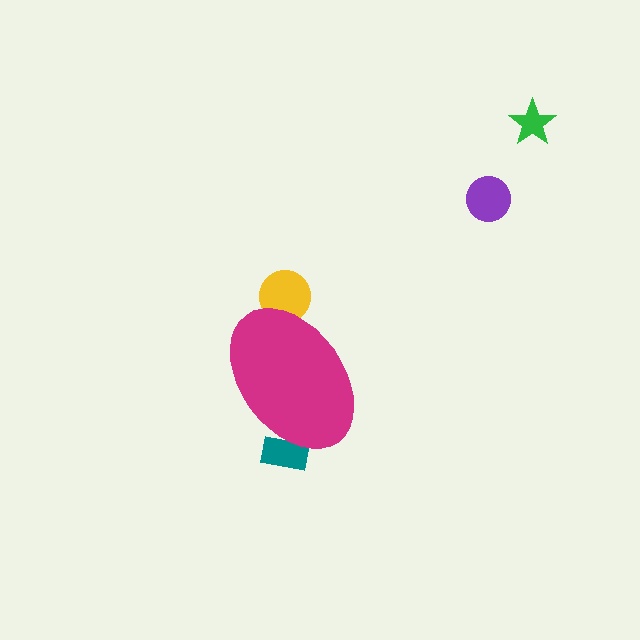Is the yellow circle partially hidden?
Yes, the yellow circle is partially hidden behind the magenta ellipse.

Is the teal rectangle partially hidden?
Yes, the teal rectangle is partially hidden behind the magenta ellipse.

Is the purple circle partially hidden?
No, the purple circle is fully visible.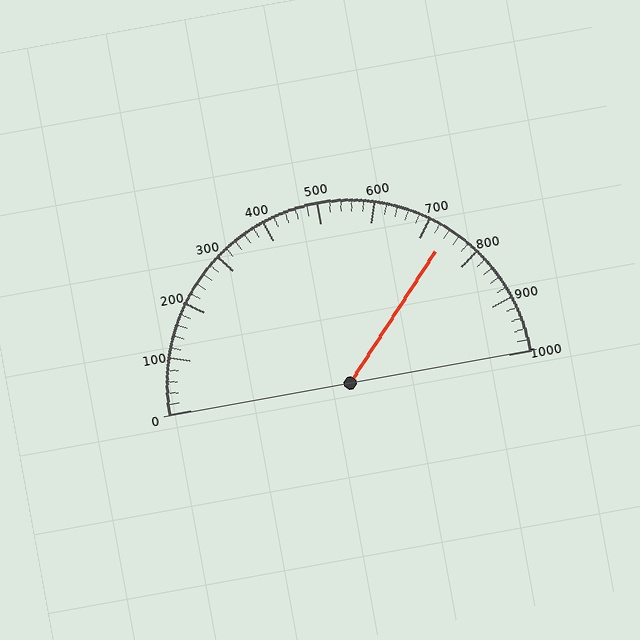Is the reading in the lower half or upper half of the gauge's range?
The reading is in the upper half of the range (0 to 1000).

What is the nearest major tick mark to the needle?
The nearest major tick mark is 700.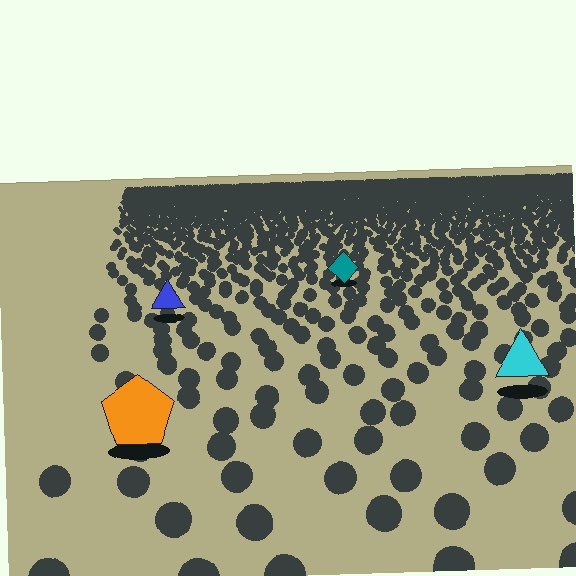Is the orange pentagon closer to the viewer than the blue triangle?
Yes. The orange pentagon is closer — you can tell from the texture gradient: the ground texture is coarser near it.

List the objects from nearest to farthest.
From nearest to farthest: the orange pentagon, the cyan triangle, the blue triangle, the teal diamond.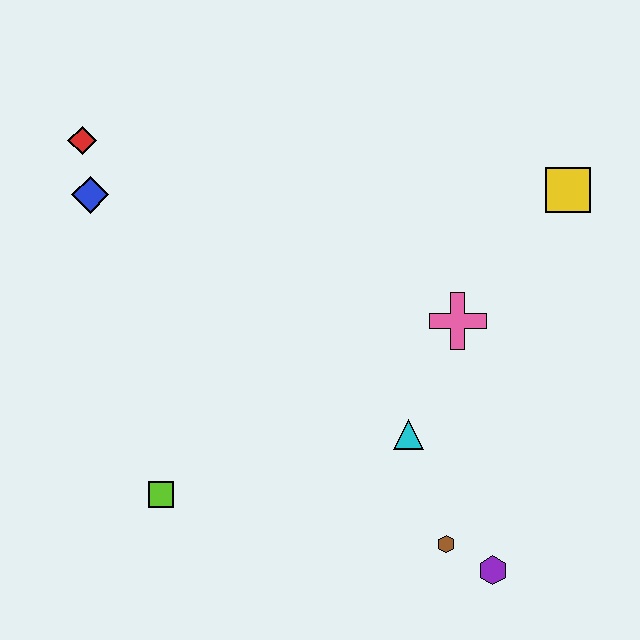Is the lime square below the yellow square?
Yes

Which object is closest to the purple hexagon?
The brown hexagon is closest to the purple hexagon.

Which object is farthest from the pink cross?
The red diamond is farthest from the pink cross.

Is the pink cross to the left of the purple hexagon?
Yes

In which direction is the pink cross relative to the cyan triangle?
The pink cross is above the cyan triangle.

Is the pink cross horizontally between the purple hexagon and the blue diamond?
Yes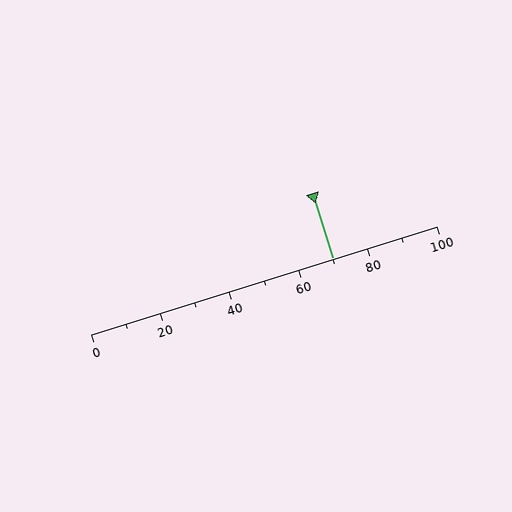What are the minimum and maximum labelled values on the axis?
The axis runs from 0 to 100.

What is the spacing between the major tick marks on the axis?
The major ticks are spaced 20 apart.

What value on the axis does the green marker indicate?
The marker indicates approximately 70.